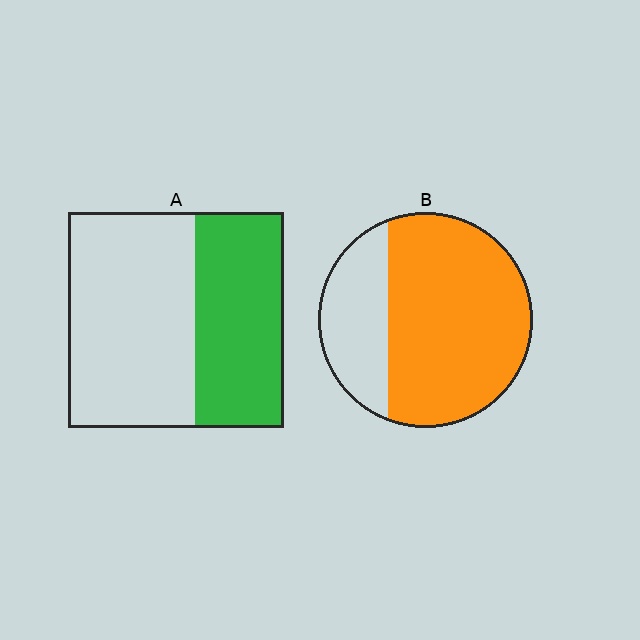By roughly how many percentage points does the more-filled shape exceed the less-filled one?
By roughly 30 percentage points (B over A).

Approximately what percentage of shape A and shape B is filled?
A is approximately 40% and B is approximately 70%.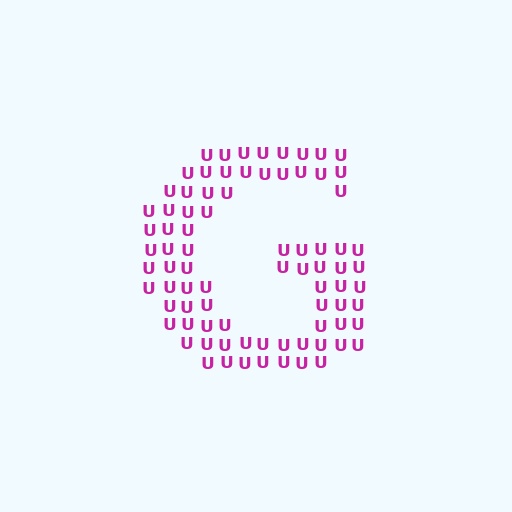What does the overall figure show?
The overall figure shows the letter G.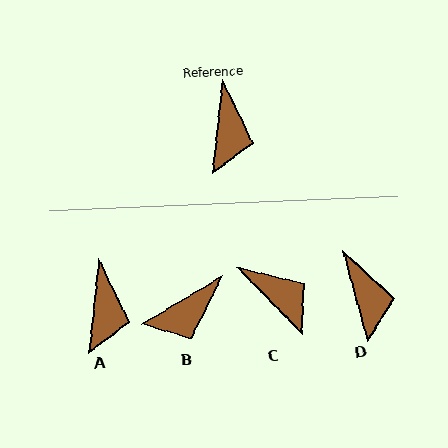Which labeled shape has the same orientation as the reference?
A.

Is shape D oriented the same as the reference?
No, it is off by about 21 degrees.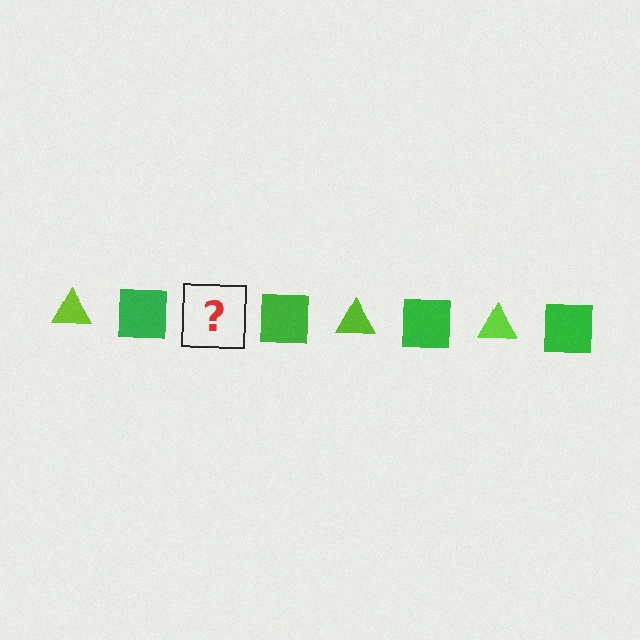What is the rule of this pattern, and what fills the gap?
The rule is that the pattern alternates between lime triangle and green square. The gap should be filled with a lime triangle.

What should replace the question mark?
The question mark should be replaced with a lime triangle.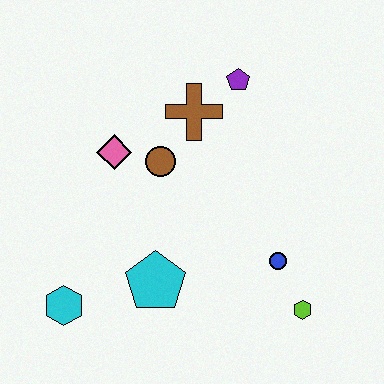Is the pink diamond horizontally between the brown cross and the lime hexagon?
No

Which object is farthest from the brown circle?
The lime hexagon is farthest from the brown circle.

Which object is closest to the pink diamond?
The brown circle is closest to the pink diamond.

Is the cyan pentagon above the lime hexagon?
Yes